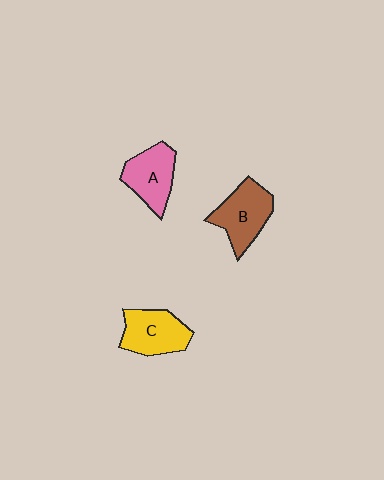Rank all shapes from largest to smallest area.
From largest to smallest: B (brown), C (yellow), A (pink).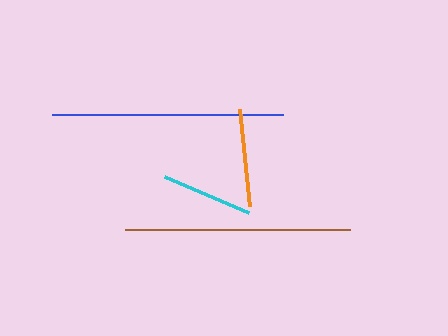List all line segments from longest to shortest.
From longest to shortest: blue, brown, orange, cyan.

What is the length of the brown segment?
The brown segment is approximately 225 pixels long.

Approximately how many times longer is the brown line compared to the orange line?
The brown line is approximately 2.3 times the length of the orange line.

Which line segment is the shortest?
The cyan line is the shortest at approximately 91 pixels.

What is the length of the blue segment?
The blue segment is approximately 230 pixels long.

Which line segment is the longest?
The blue line is the longest at approximately 230 pixels.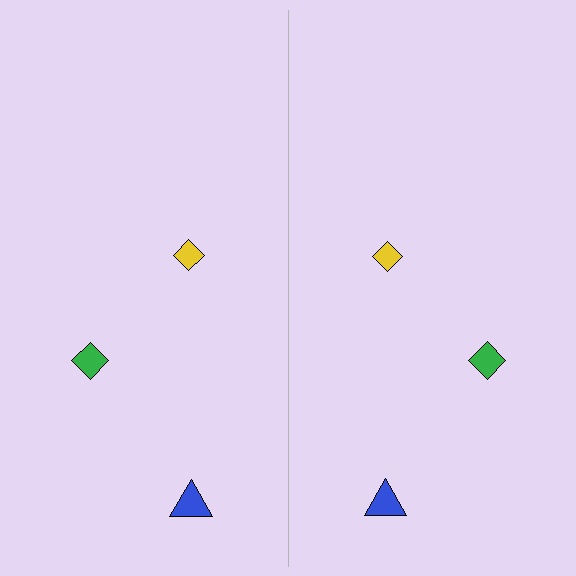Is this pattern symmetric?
Yes, this pattern has bilateral (reflection) symmetry.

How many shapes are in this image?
There are 6 shapes in this image.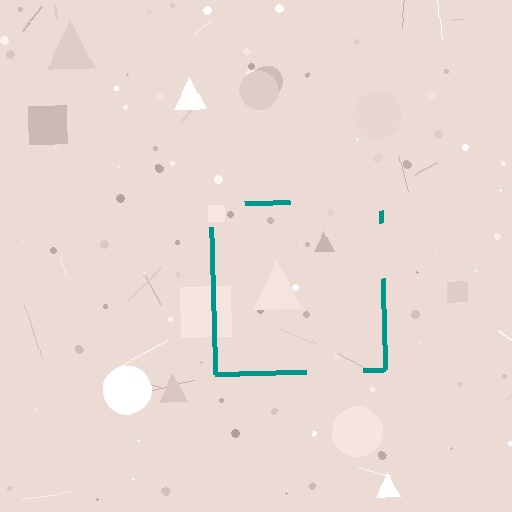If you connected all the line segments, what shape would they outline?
They would outline a square.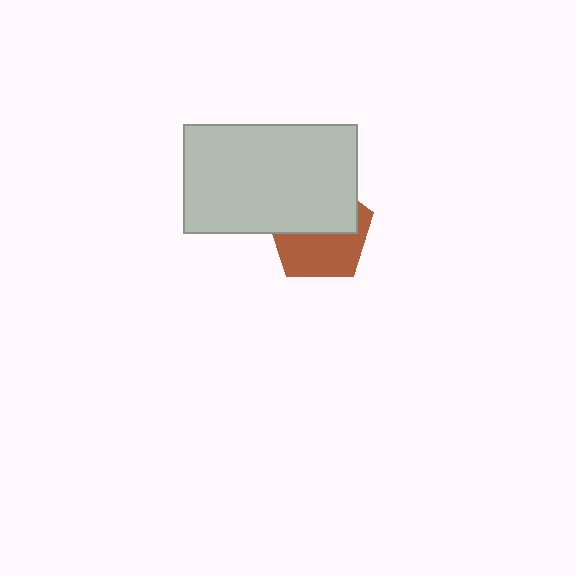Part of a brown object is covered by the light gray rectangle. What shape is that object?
It is a pentagon.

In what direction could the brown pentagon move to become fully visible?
The brown pentagon could move down. That would shift it out from behind the light gray rectangle entirely.